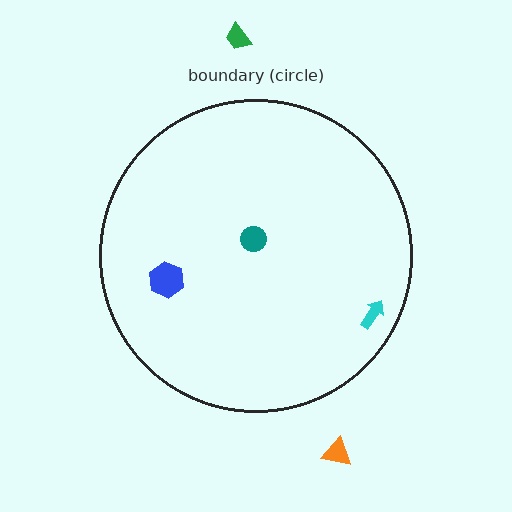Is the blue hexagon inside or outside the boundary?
Inside.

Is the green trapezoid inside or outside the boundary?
Outside.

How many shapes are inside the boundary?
3 inside, 2 outside.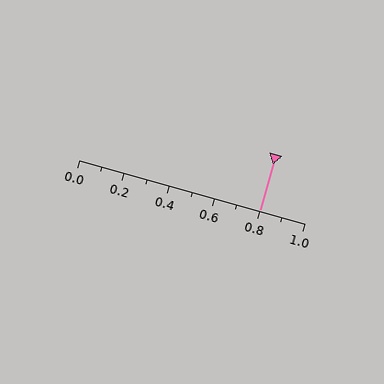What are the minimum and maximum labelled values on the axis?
The axis runs from 0.0 to 1.0.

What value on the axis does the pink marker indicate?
The marker indicates approximately 0.8.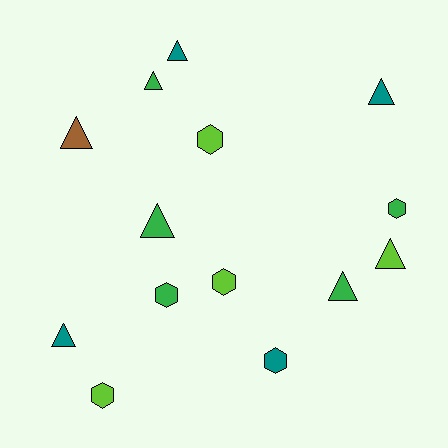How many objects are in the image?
There are 14 objects.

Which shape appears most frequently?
Triangle, with 8 objects.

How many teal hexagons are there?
There is 1 teal hexagon.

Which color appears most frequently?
Green, with 5 objects.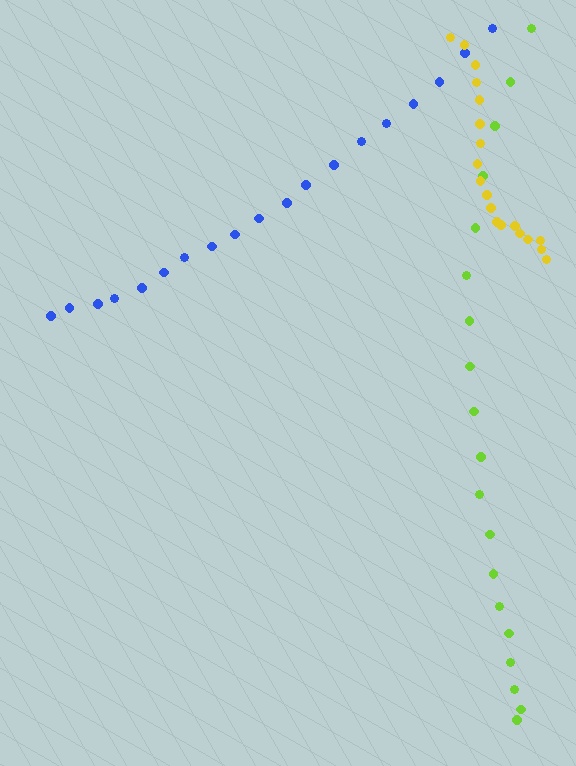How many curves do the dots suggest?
There are 3 distinct paths.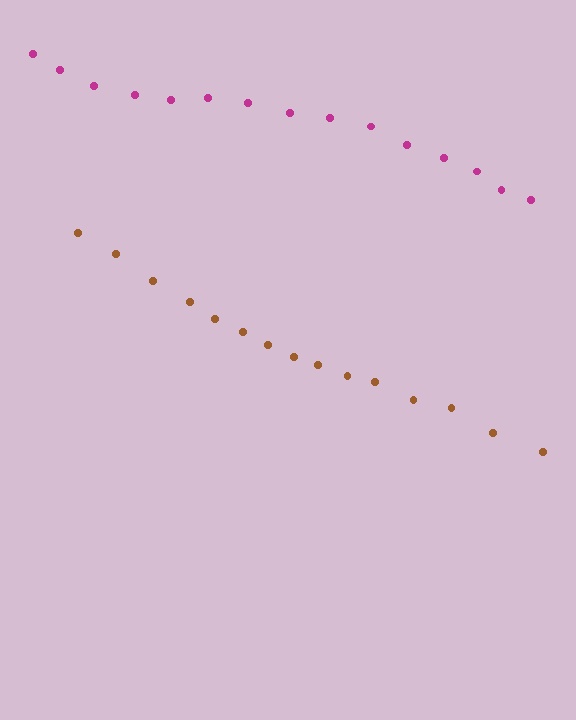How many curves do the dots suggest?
There are 2 distinct paths.